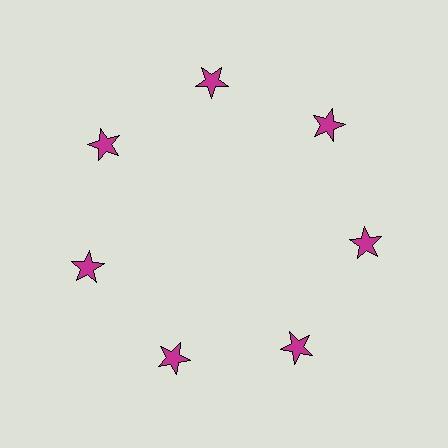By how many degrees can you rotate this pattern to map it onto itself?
The pattern maps onto itself every 51 degrees of rotation.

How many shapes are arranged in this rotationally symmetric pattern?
There are 7 shapes, arranged in 7 groups of 1.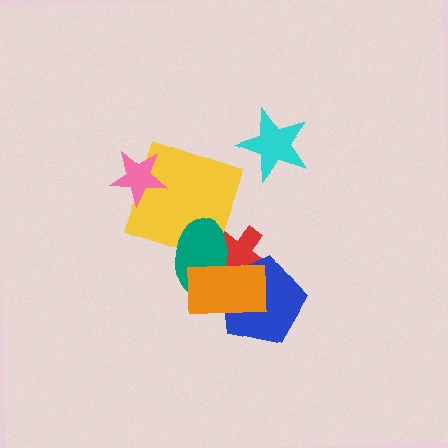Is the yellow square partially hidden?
Yes, it is partially covered by another shape.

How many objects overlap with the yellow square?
2 objects overlap with the yellow square.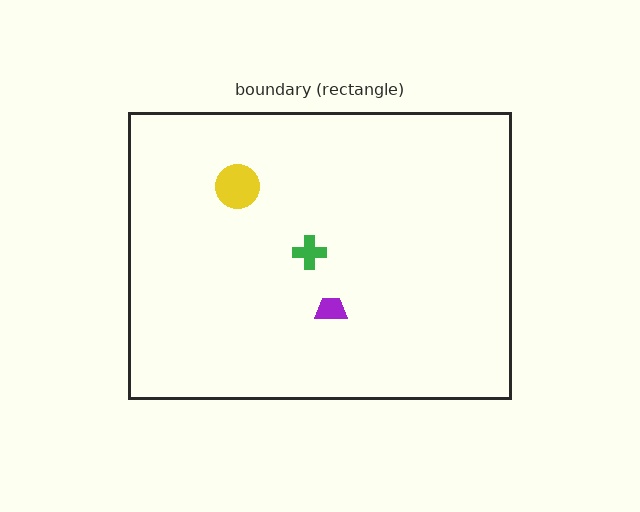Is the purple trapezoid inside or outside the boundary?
Inside.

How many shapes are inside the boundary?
3 inside, 0 outside.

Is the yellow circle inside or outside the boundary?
Inside.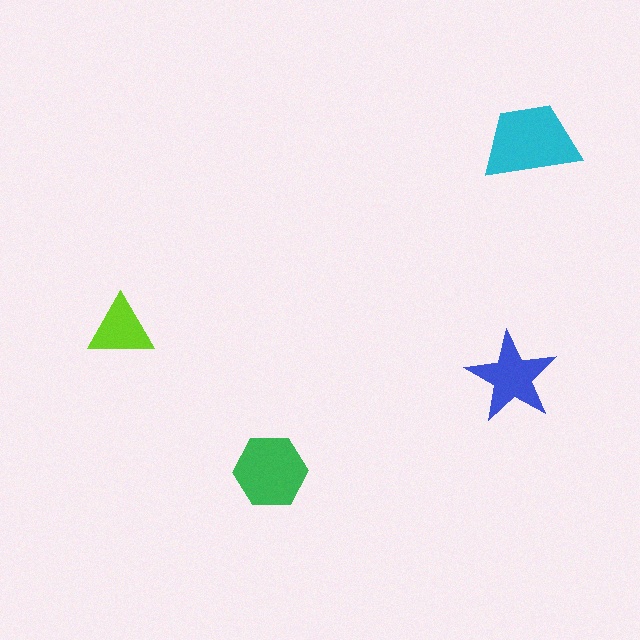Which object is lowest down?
The green hexagon is bottommost.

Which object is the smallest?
The lime triangle.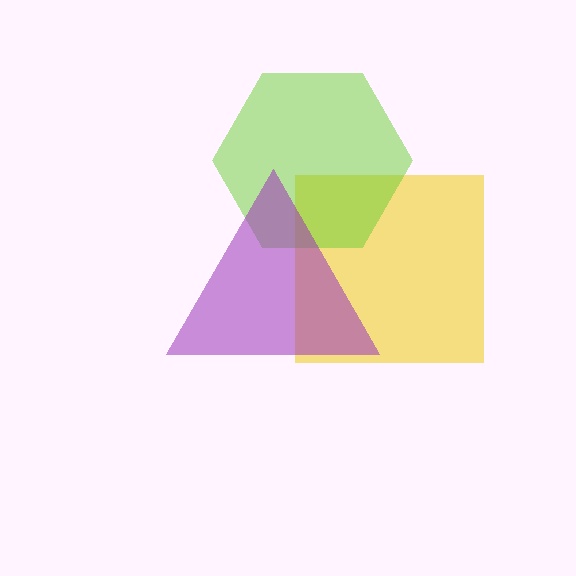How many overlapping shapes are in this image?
There are 3 overlapping shapes in the image.